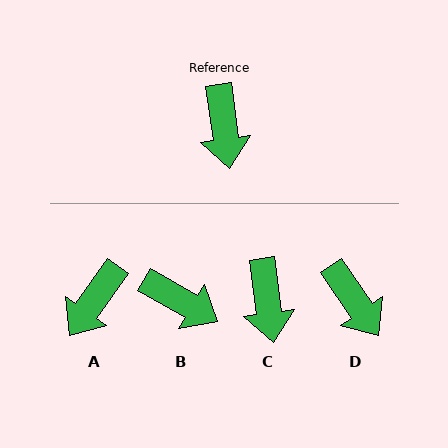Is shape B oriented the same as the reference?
No, it is off by about 52 degrees.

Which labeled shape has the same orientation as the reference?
C.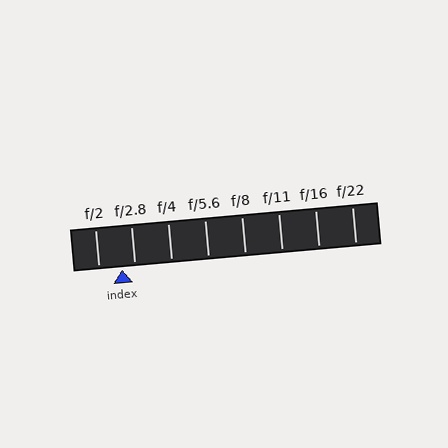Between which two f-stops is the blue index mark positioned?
The index mark is between f/2 and f/2.8.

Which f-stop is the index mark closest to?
The index mark is closest to f/2.8.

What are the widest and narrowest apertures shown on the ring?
The widest aperture shown is f/2 and the narrowest is f/22.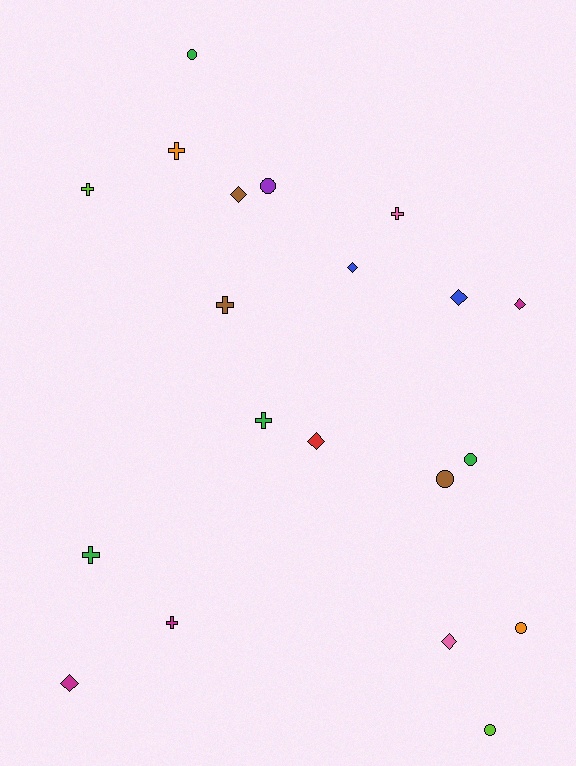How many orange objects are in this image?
There are 2 orange objects.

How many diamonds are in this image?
There are 7 diamonds.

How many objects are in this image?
There are 20 objects.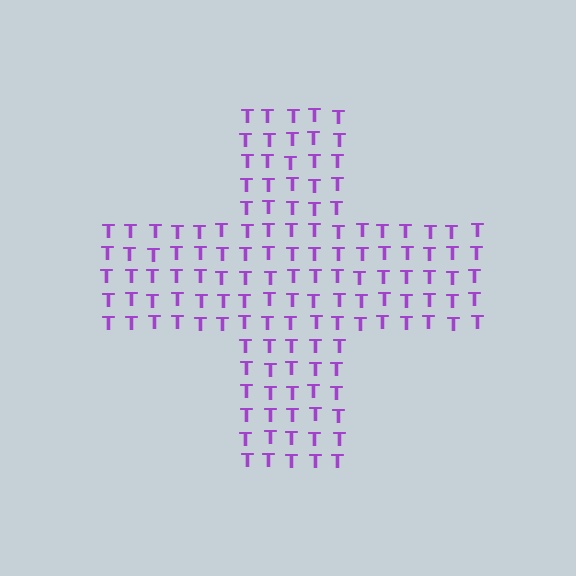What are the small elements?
The small elements are letter T's.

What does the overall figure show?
The overall figure shows a cross.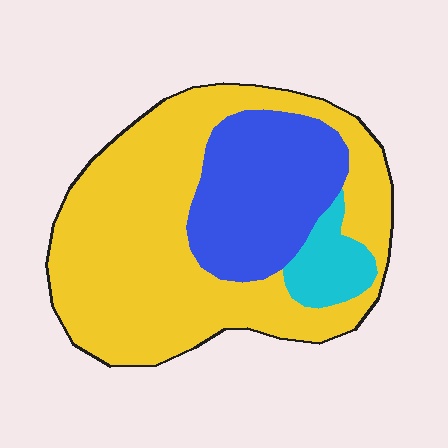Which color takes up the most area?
Yellow, at roughly 65%.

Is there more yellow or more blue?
Yellow.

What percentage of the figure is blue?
Blue takes up between a quarter and a half of the figure.